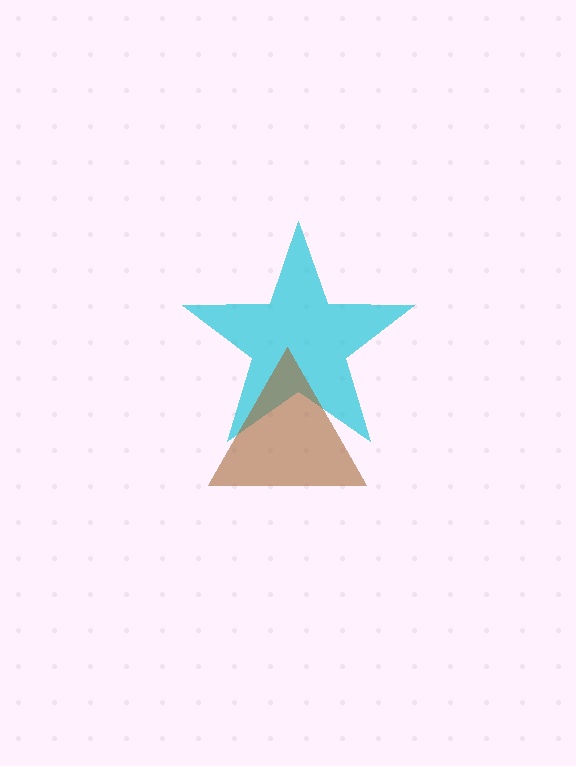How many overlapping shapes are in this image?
There are 2 overlapping shapes in the image.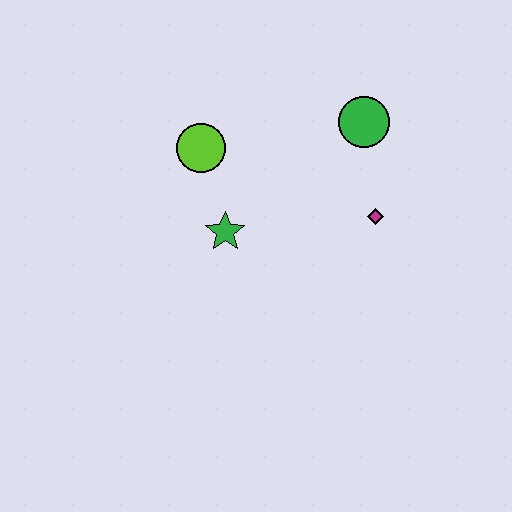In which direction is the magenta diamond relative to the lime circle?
The magenta diamond is to the right of the lime circle.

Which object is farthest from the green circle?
The green star is farthest from the green circle.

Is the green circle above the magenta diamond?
Yes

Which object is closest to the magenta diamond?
The green circle is closest to the magenta diamond.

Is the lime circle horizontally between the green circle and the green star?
No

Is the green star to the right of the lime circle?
Yes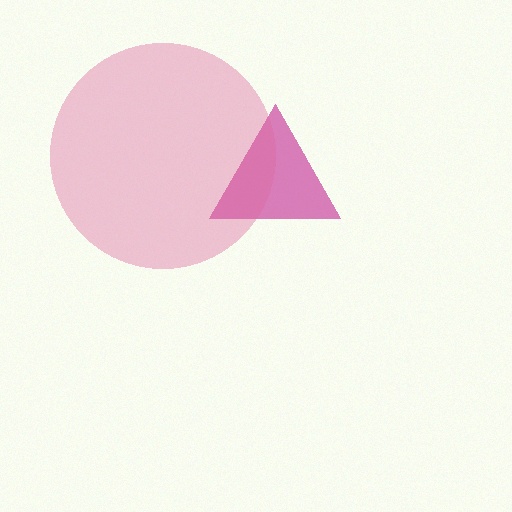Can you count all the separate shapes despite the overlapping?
Yes, there are 2 separate shapes.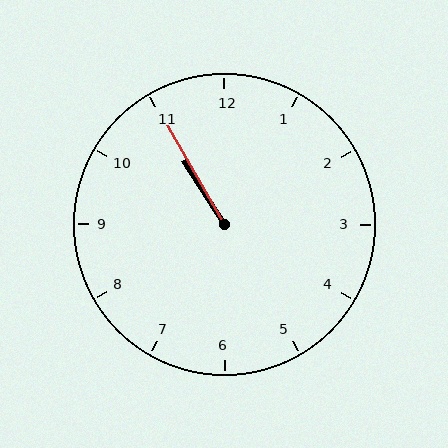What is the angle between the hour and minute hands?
Approximately 2 degrees.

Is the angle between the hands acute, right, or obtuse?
It is acute.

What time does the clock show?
10:55.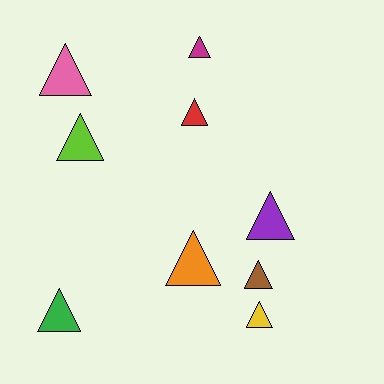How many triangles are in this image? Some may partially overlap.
There are 9 triangles.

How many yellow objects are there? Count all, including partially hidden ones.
There is 1 yellow object.